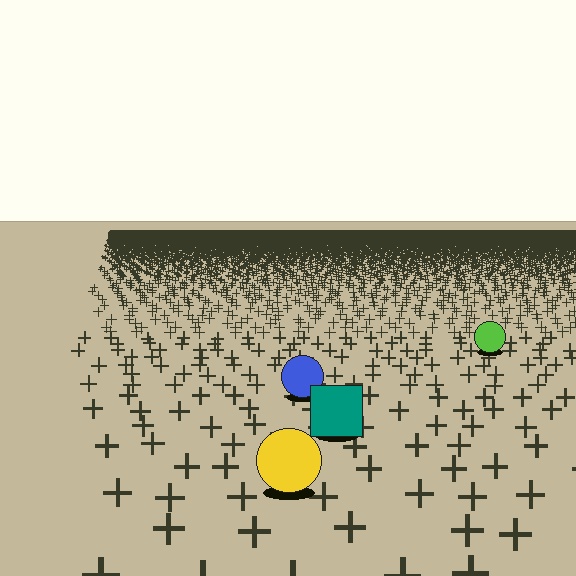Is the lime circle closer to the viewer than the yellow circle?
No. The yellow circle is closer — you can tell from the texture gradient: the ground texture is coarser near it.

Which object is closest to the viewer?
The yellow circle is closest. The texture marks near it are larger and more spread out.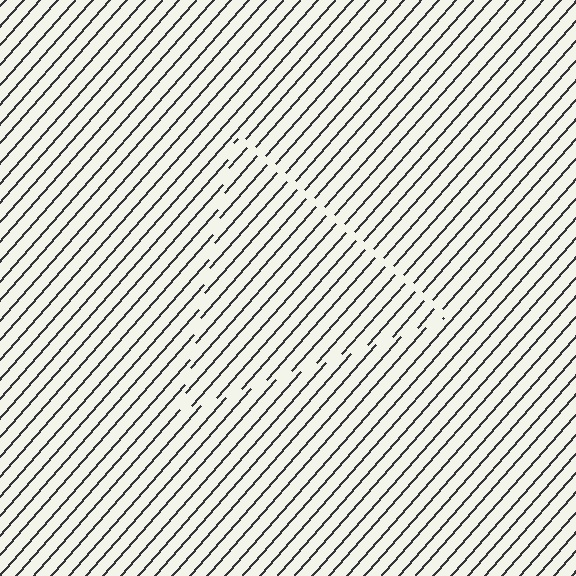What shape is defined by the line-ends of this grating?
An illusory triangle. The interior of the shape contains the same grating, shifted by half a period — the contour is defined by the phase discontinuity where line-ends from the inner and outer gratings abut.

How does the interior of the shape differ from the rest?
The interior of the shape contains the same grating, shifted by half a period — the contour is defined by the phase discontinuity where line-ends from the inner and outer gratings abut.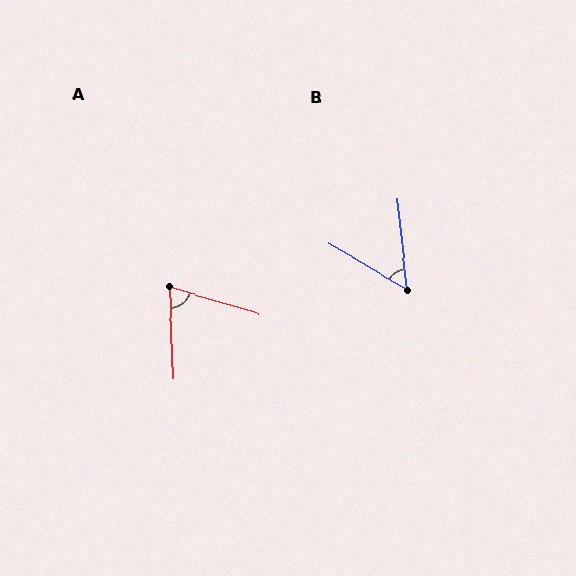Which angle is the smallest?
B, at approximately 54 degrees.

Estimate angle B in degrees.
Approximately 54 degrees.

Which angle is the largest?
A, at approximately 71 degrees.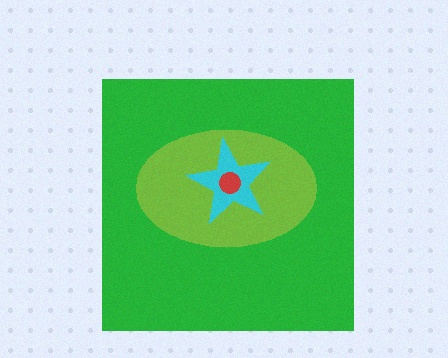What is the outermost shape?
The green square.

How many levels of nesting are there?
4.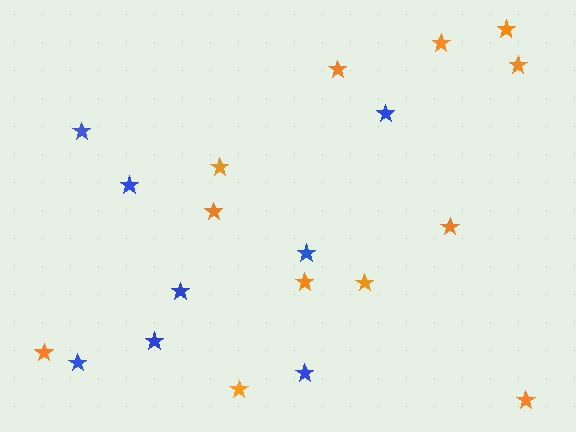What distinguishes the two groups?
There are 2 groups: one group of blue stars (8) and one group of orange stars (12).